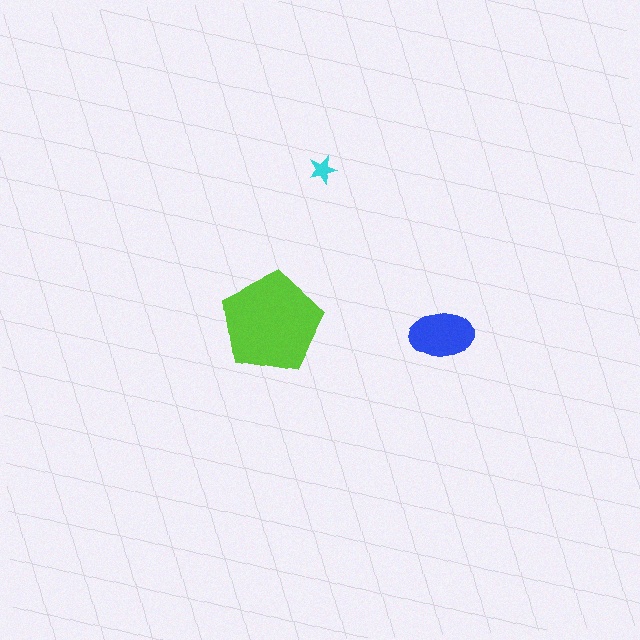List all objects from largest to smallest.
The lime pentagon, the blue ellipse, the cyan star.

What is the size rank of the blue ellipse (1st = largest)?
2nd.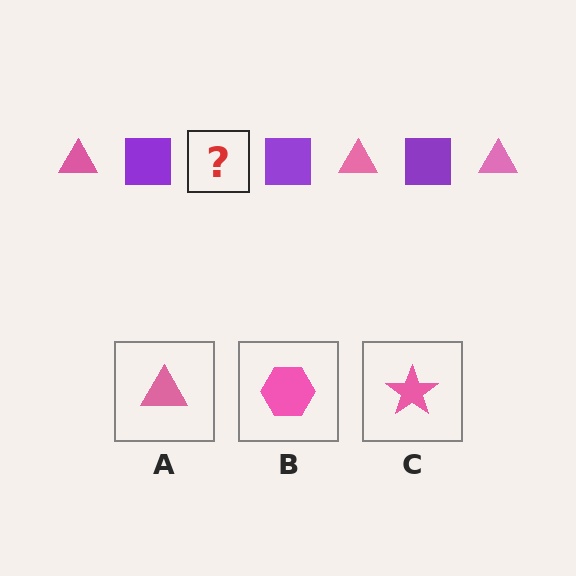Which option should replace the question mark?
Option A.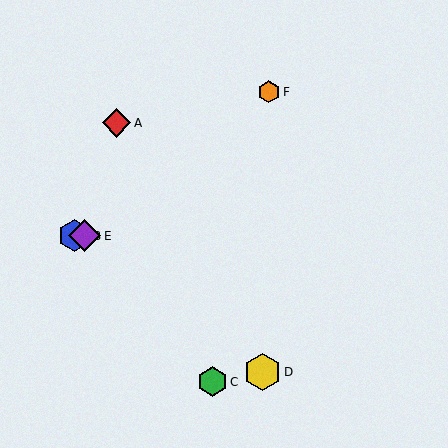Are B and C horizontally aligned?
No, B is at y≈236 and C is at y≈382.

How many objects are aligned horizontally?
2 objects (B, E) are aligned horizontally.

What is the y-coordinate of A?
Object A is at y≈123.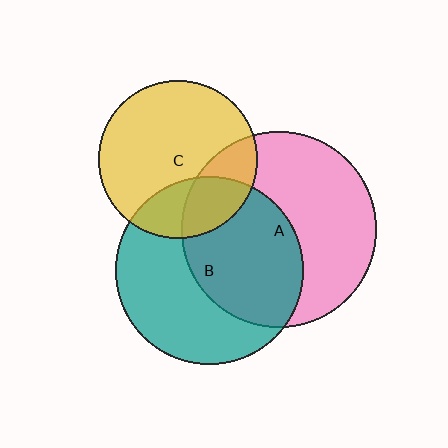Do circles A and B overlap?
Yes.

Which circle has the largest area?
Circle A (pink).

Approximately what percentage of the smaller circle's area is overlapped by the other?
Approximately 50%.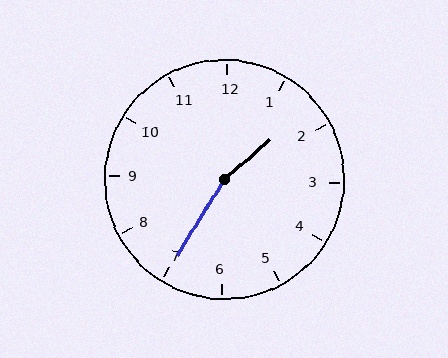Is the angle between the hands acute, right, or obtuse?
It is obtuse.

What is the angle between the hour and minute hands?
Approximately 162 degrees.